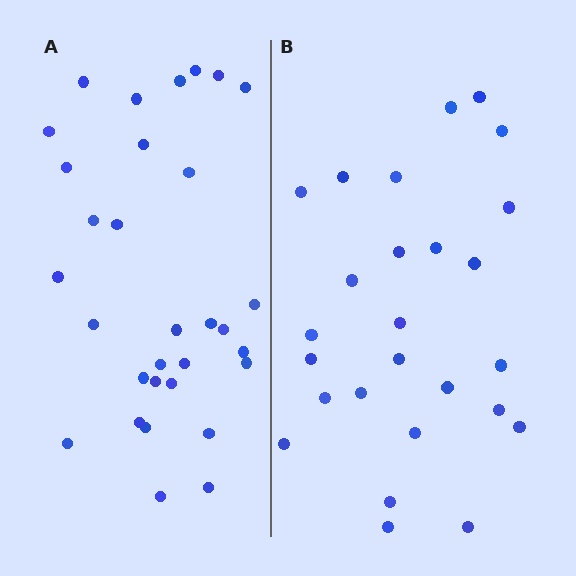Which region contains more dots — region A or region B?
Region A (the left region) has more dots.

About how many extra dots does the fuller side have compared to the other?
Region A has about 5 more dots than region B.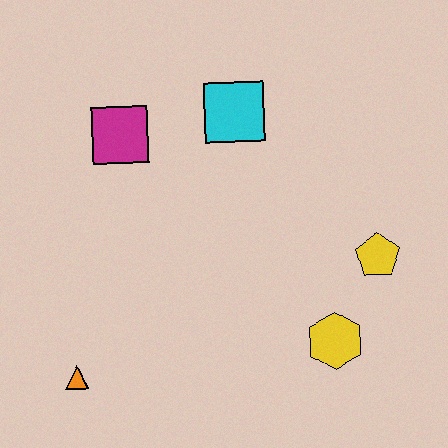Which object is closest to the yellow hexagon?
The yellow pentagon is closest to the yellow hexagon.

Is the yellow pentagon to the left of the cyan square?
No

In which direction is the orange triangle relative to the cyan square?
The orange triangle is below the cyan square.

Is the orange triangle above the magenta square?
No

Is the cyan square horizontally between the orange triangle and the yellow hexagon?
Yes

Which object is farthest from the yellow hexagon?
The magenta square is farthest from the yellow hexagon.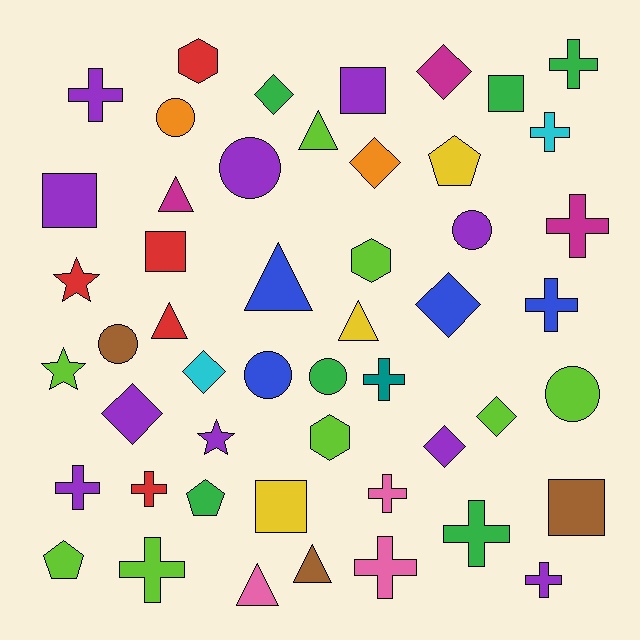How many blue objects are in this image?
There are 4 blue objects.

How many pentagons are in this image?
There are 3 pentagons.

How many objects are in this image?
There are 50 objects.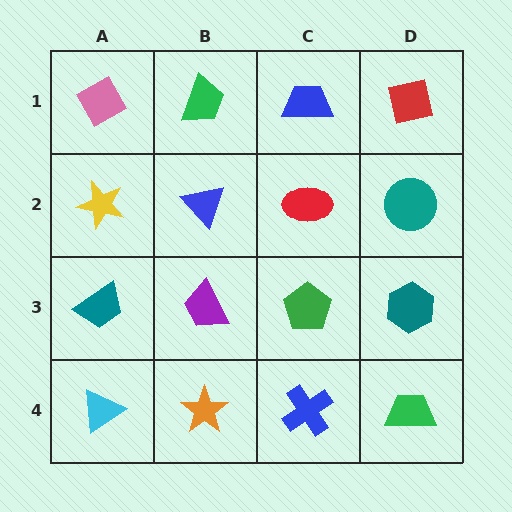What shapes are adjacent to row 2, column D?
A red square (row 1, column D), a teal hexagon (row 3, column D), a red ellipse (row 2, column C).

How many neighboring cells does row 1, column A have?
2.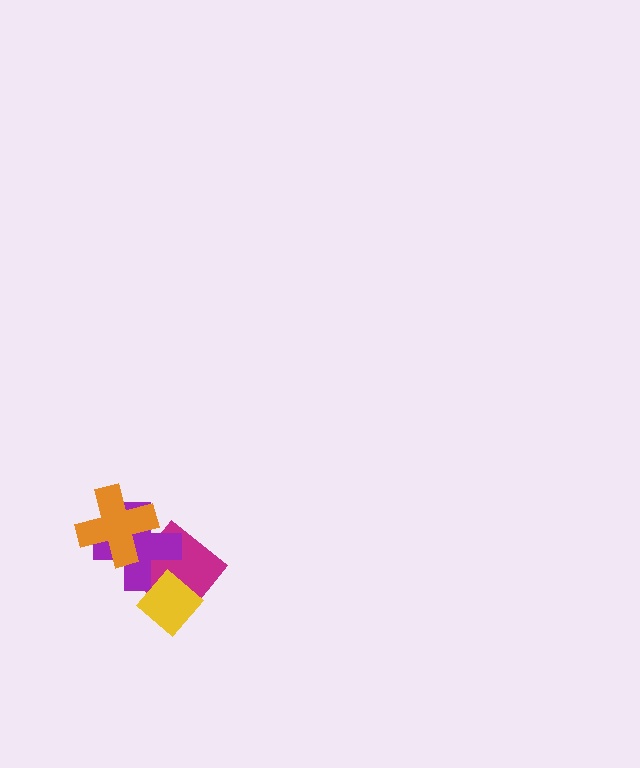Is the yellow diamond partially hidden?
No, no other shape covers it.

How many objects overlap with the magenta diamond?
2 objects overlap with the magenta diamond.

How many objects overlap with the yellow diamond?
2 objects overlap with the yellow diamond.